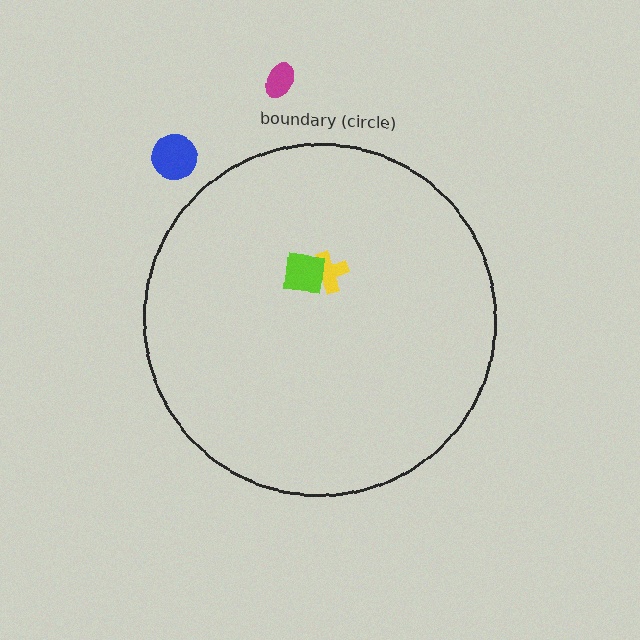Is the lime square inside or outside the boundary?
Inside.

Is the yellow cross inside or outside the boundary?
Inside.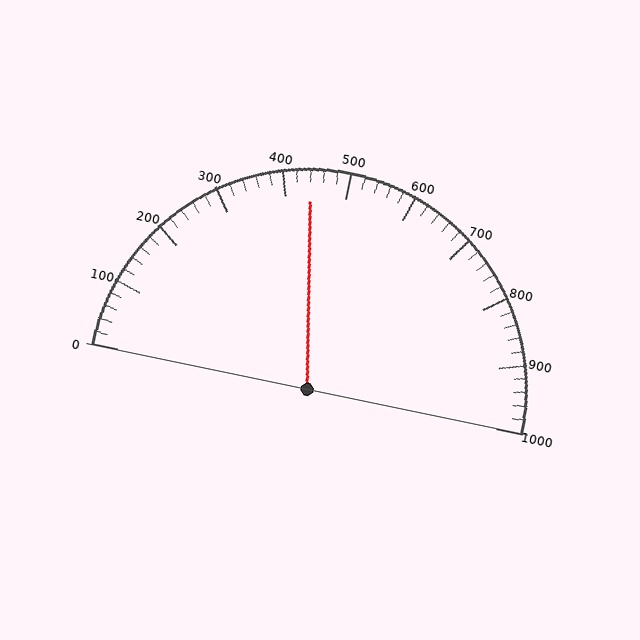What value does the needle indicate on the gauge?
The needle indicates approximately 440.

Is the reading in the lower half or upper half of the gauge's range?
The reading is in the lower half of the range (0 to 1000).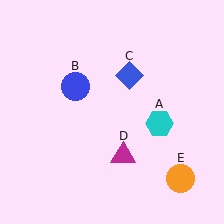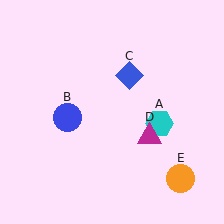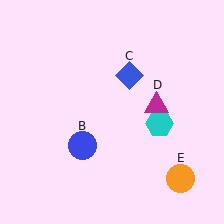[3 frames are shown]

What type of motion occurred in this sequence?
The blue circle (object B), magenta triangle (object D) rotated counterclockwise around the center of the scene.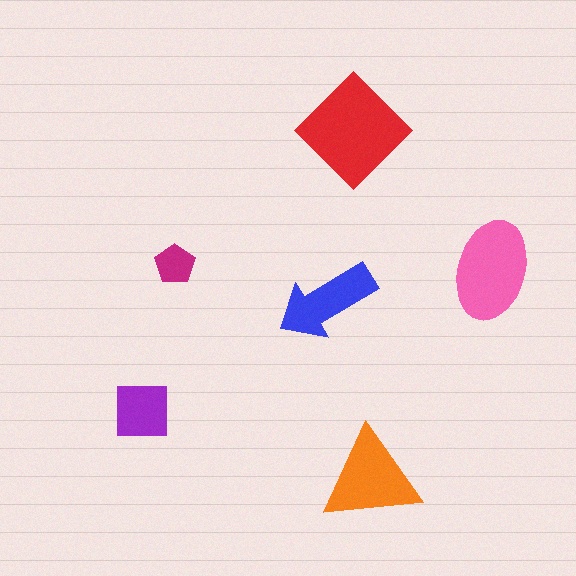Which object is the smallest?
The magenta pentagon.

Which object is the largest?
The red diamond.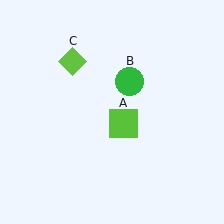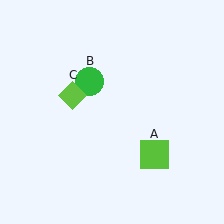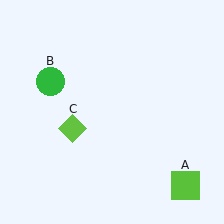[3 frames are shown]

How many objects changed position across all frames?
3 objects changed position: lime square (object A), green circle (object B), lime diamond (object C).